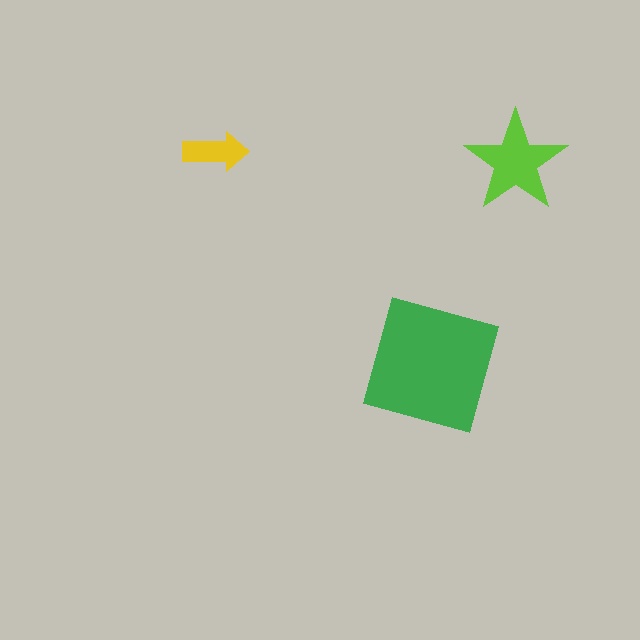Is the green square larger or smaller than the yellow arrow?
Larger.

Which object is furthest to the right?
The lime star is rightmost.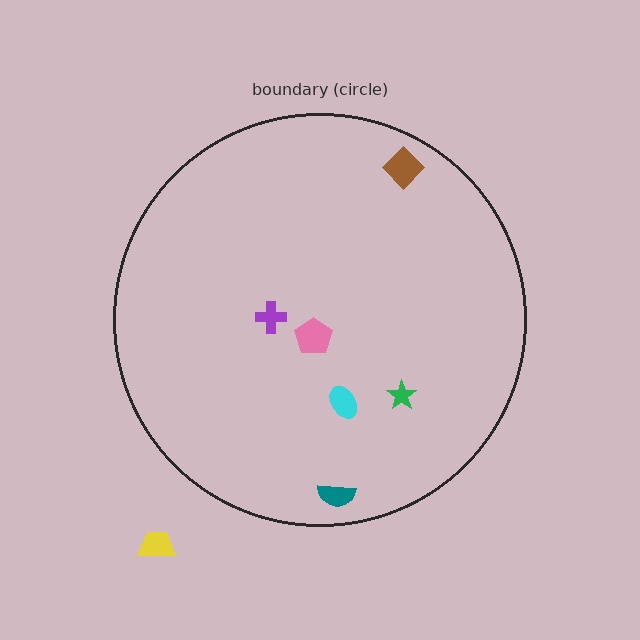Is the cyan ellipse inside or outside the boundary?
Inside.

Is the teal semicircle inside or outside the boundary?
Inside.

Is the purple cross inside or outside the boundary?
Inside.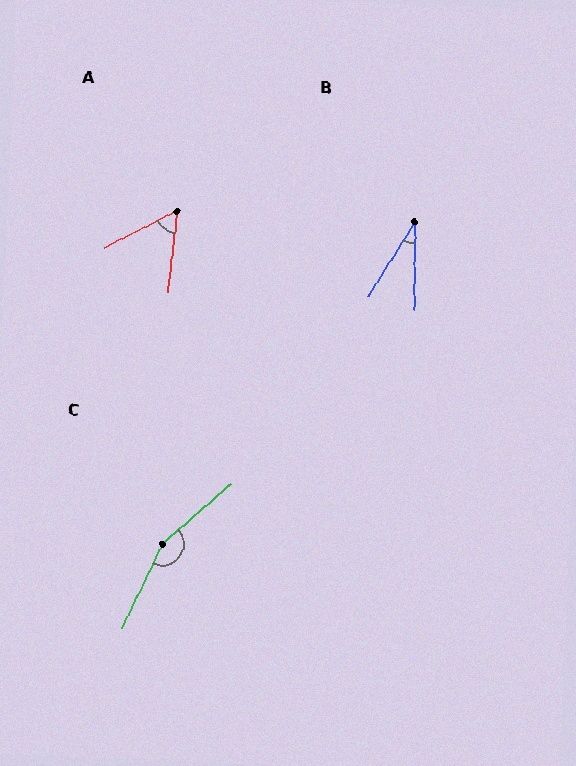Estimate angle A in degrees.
Approximately 57 degrees.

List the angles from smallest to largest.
B (31°), A (57°), C (156°).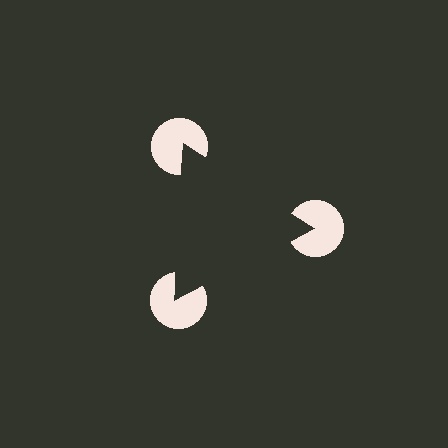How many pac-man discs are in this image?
There are 3 — one at each vertex of the illusory triangle.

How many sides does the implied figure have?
3 sides.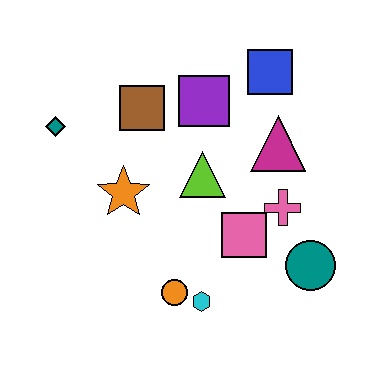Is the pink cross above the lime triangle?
No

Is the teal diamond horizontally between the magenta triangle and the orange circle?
No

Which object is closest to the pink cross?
The pink square is closest to the pink cross.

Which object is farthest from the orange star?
The teal circle is farthest from the orange star.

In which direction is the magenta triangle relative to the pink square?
The magenta triangle is above the pink square.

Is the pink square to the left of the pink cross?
Yes